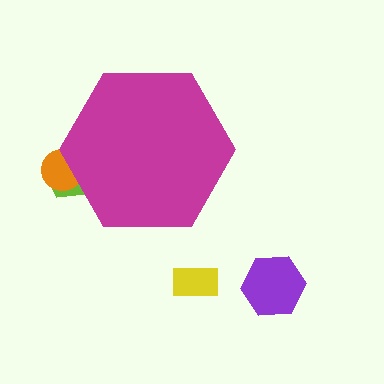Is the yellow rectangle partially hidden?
No, the yellow rectangle is fully visible.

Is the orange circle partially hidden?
Yes, the orange circle is partially hidden behind the magenta hexagon.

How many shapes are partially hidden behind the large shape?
2 shapes are partially hidden.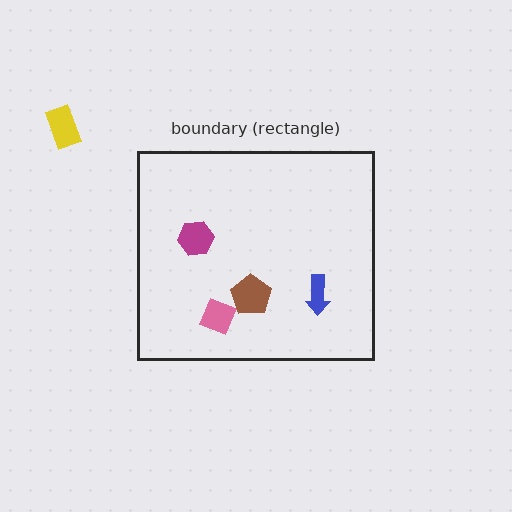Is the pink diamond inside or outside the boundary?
Inside.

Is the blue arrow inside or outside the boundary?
Inside.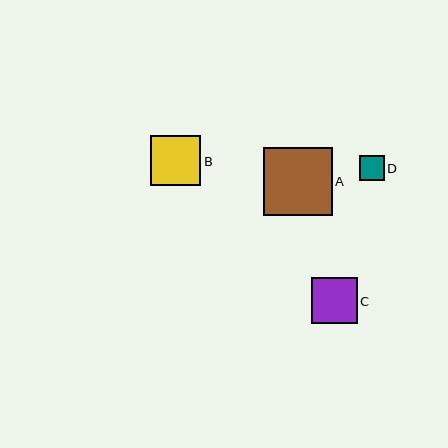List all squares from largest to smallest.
From largest to smallest: A, B, C, D.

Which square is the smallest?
Square D is the smallest with a size of approximately 25 pixels.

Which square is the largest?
Square A is the largest with a size of approximately 69 pixels.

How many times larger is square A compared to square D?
Square A is approximately 2.8 times the size of square D.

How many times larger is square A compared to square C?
Square A is approximately 1.5 times the size of square C.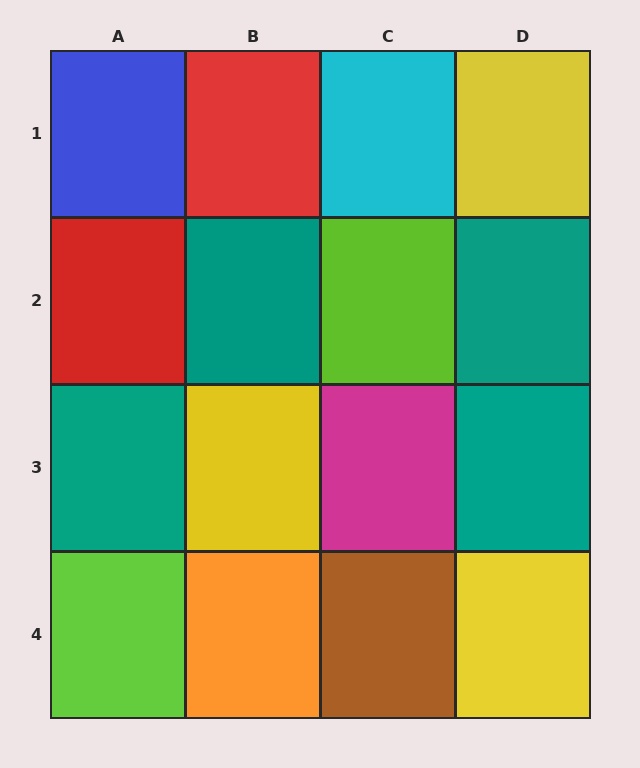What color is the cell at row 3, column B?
Yellow.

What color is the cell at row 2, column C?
Lime.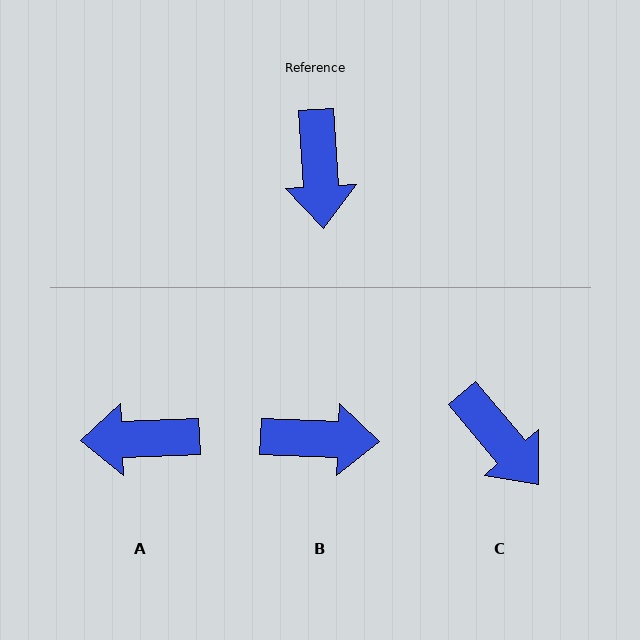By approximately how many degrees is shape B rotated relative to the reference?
Approximately 84 degrees counter-clockwise.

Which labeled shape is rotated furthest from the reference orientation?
A, about 92 degrees away.